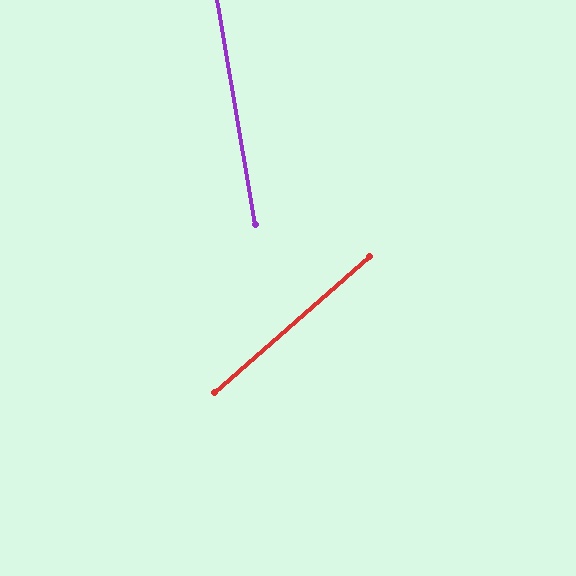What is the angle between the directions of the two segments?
Approximately 58 degrees.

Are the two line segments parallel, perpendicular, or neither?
Neither parallel nor perpendicular — they differ by about 58°.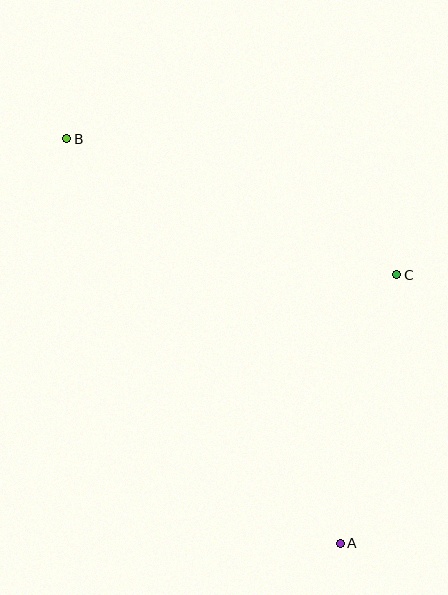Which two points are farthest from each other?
Points A and B are farthest from each other.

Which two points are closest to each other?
Points A and C are closest to each other.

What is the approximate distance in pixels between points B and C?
The distance between B and C is approximately 357 pixels.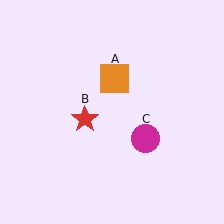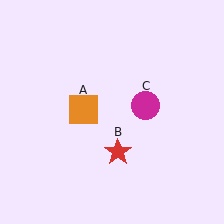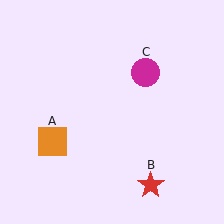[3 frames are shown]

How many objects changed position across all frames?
3 objects changed position: orange square (object A), red star (object B), magenta circle (object C).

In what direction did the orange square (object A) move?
The orange square (object A) moved down and to the left.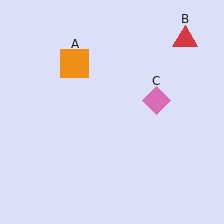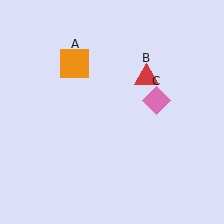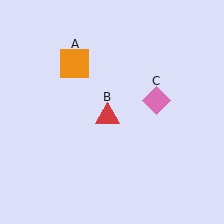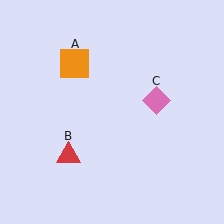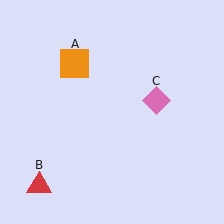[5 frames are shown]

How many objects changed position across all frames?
1 object changed position: red triangle (object B).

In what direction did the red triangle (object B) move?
The red triangle (object B) moved down and to the left.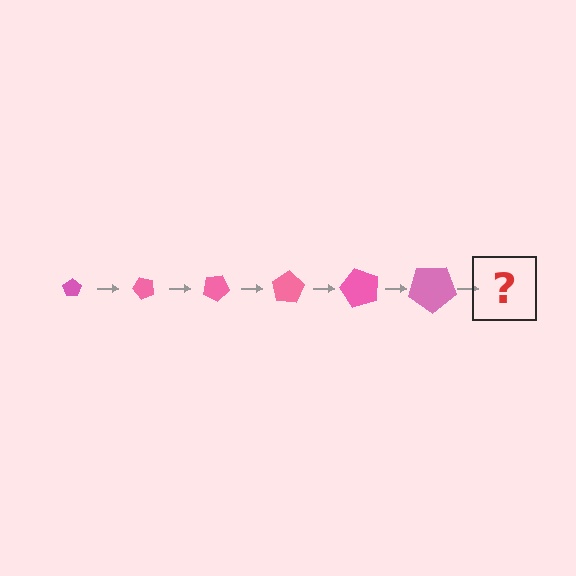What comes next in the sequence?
The next element should be a pentagon, larger than the previous one and rotated 300 degrees from the start.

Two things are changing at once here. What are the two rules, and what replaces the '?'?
The two rules are that the pentagon grows larger each step and it rotates 50 degrees each step. The '?' should be a pentagon, larger than the previous one and rotated 300 degrees from the start.